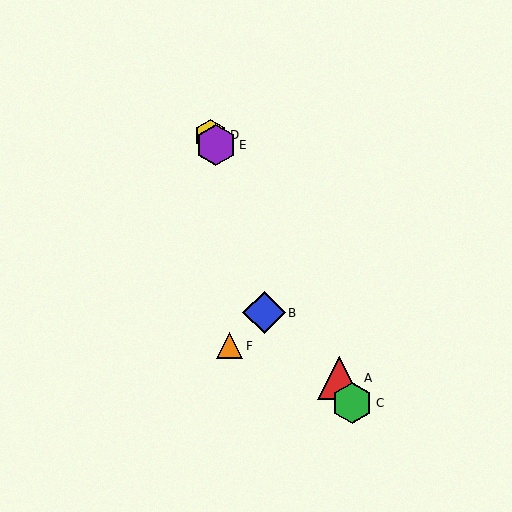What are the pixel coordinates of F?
Object F is at (230, 346).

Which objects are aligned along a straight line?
Objects A, C, D, E are aligned along a straight line.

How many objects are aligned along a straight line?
4 objects (A, C, D, E) are aligned along a straight line.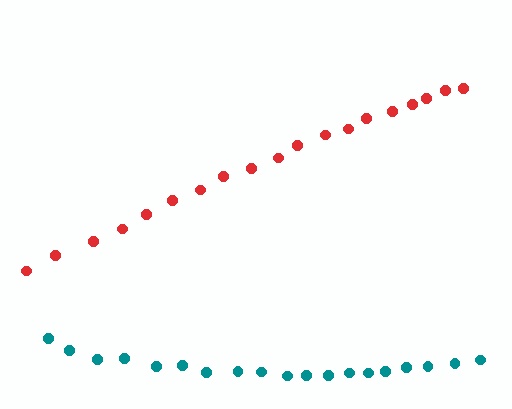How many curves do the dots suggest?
There are 2 distinct paths.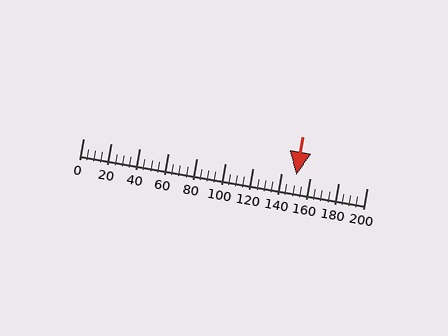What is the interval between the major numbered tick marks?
The major tick marks are spaced 20 units apart.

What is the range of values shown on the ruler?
The ruler shows values from 0 to 200.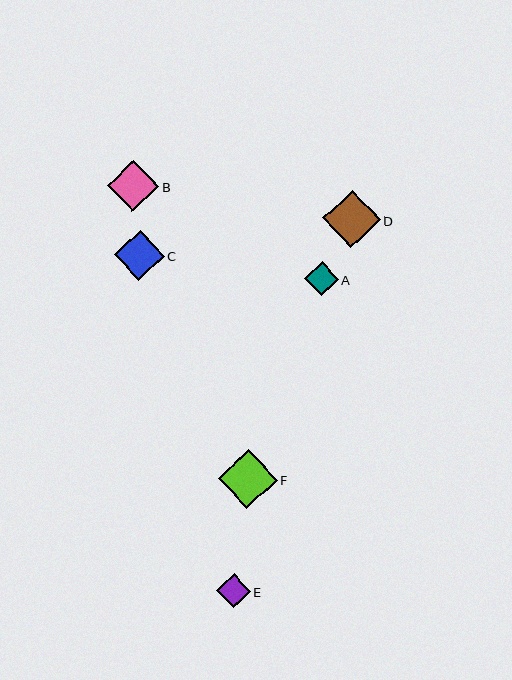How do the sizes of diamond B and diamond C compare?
Diamond B and diamond C are approximately the same size.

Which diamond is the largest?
Diamond F is the largest with a size of approximately 59 pixels.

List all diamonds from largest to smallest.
From largest to smallest: F, D, B, C, A, E.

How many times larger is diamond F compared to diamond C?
Diamond F is approximately 1.2 times the size of diamond C.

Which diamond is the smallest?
Diamond E is the smallest with a size of approximately 34 pixels.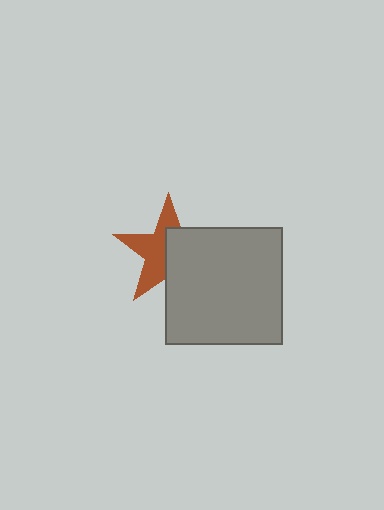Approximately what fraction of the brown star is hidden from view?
Roughly 48% of the brown star is hidden behind the gray square.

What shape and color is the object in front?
The object in front is a gray square.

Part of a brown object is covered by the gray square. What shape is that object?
It is a star.